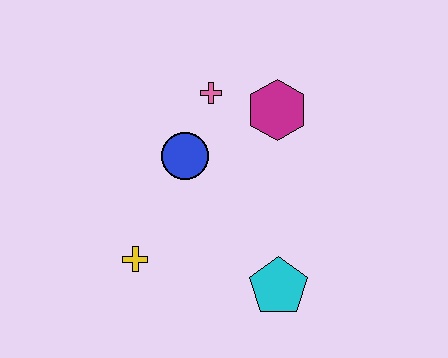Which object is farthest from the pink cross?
The cyan pentagon is farthest from the pink cross.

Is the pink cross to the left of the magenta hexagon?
Yes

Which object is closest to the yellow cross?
The blue circle is closest to the yellow cross.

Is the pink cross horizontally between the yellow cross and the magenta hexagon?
Yes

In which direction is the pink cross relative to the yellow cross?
The pink cross is above the yellow cross.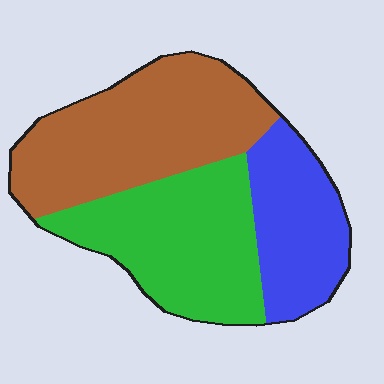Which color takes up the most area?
Brown, at roughly 40%.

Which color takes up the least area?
Blue, at roughly 25%.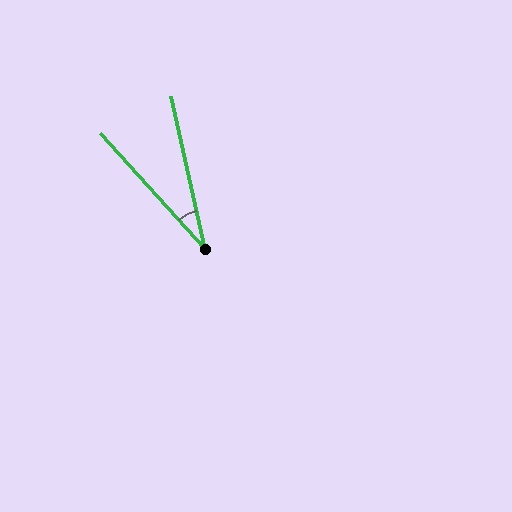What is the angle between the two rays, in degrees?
Approximately 29 degrees.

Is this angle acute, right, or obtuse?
It is acute.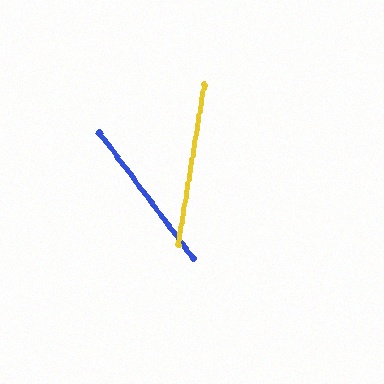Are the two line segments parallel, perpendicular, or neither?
Neither parallel nor perpendicular — they differ by about 46°.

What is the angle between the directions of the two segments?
Approximately 46 degrees.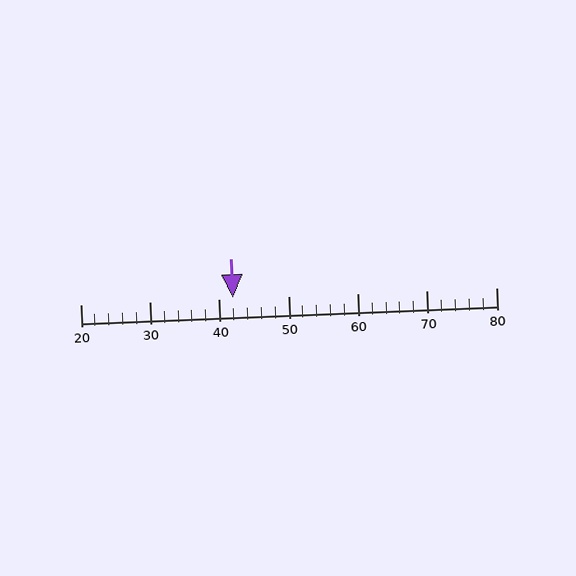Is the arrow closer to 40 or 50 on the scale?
The arrow is closer to 40.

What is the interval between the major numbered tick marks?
The major tick marks are spaced 10 units apart.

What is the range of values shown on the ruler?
The ruler shows values from 20 to 80.